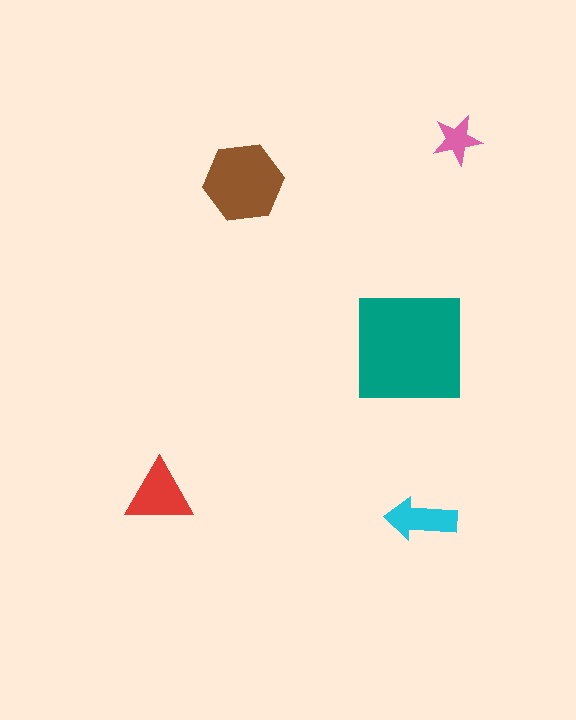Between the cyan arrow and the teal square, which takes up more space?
The teal square.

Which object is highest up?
The pink star is topmost.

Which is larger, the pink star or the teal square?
The teal square.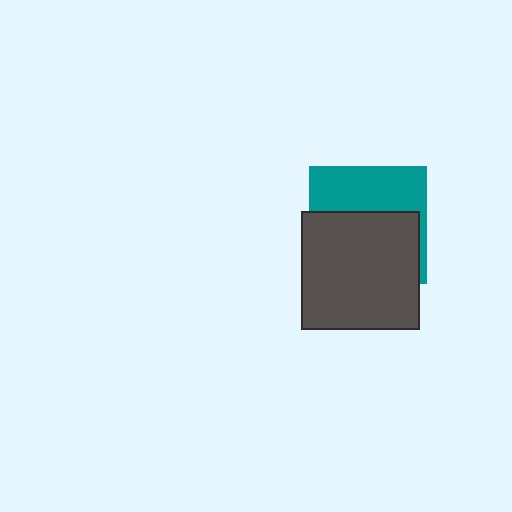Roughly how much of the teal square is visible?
A small part of it is visible (roughly 43%).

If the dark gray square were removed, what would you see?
You would see the complete teal square.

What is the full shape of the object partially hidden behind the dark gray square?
The partially hidden object is a teal square.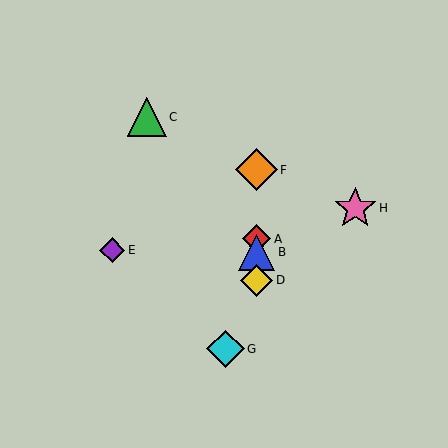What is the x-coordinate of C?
Object C is at x≈147.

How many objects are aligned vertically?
4 objects (A, B, D, F) are aligned vertically.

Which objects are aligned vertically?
Objects A, B, D, F are aligned vertically.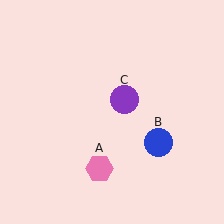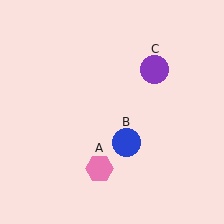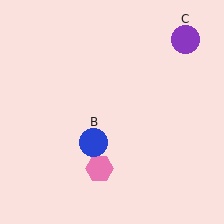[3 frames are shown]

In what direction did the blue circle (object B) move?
The blue circle (object B) moved left.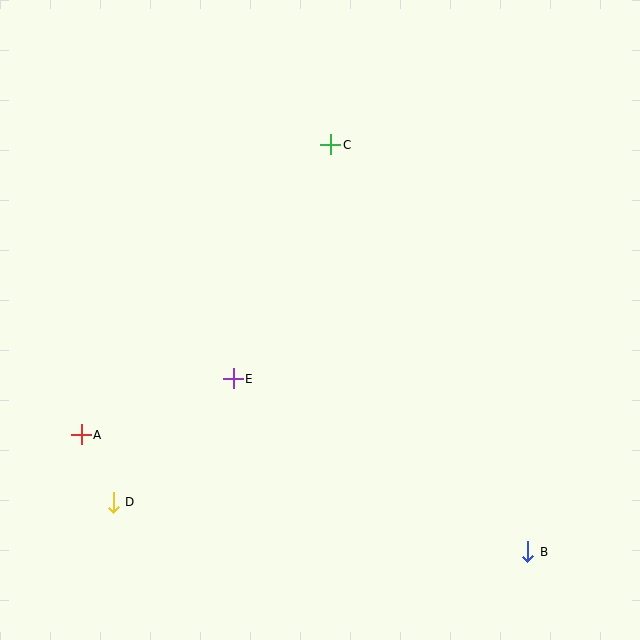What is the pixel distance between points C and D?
The distance between C and D is 418 pixels.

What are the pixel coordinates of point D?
Point D is at (113, 502).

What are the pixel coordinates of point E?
Point E is at (233, 379).